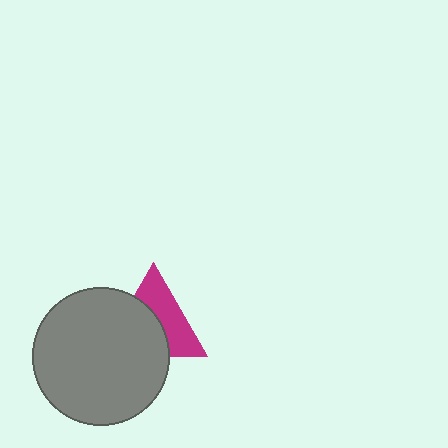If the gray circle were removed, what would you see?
You would see the complete magenta triangle.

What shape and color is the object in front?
The object in front is a gray circle.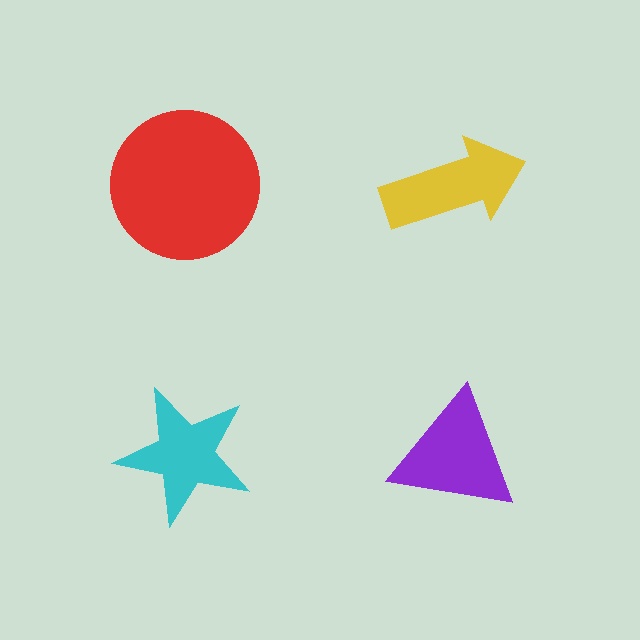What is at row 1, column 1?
A red circle.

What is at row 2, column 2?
A purple triangle.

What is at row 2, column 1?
A cyan star.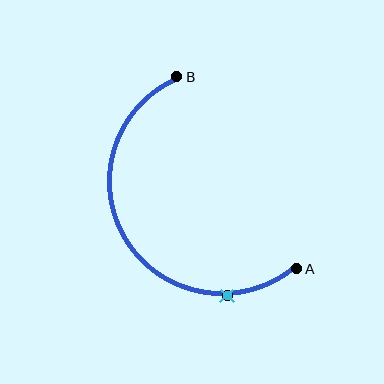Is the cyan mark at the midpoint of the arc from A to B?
No. The cyan mark lies on the arc but is closer to endpoint A. The arc midpoint would be at the point on the curve equidistant along the arc from both A and B.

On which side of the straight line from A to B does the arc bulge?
The arc bulges to the left of the straight line connecting A and B.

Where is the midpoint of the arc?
The arc midpoint is the point on the curve farthest from the straight line joining A and B. It sits to the left of that line.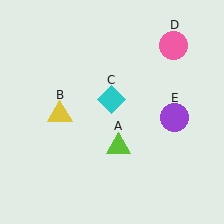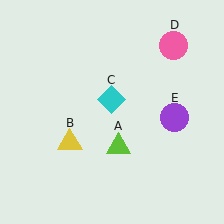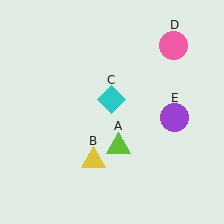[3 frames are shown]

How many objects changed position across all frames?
1 object changed position: yellow triangle (object B).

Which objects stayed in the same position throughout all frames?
Lime triangle (object A) and cyan diamond (object C) and pink circle (object D) and purple circle (object E) remained stationary.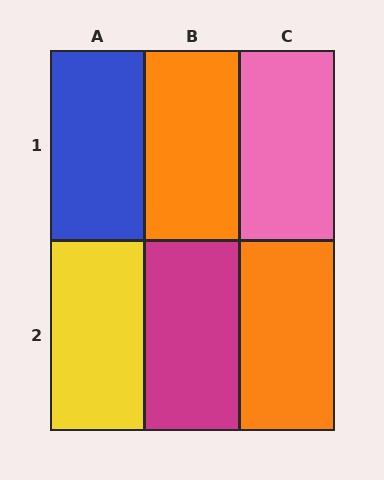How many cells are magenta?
1 cell is magenta.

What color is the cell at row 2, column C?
Orange.